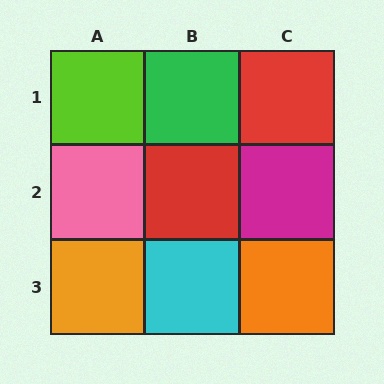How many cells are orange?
2 cells are orange.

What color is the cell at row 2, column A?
Pink.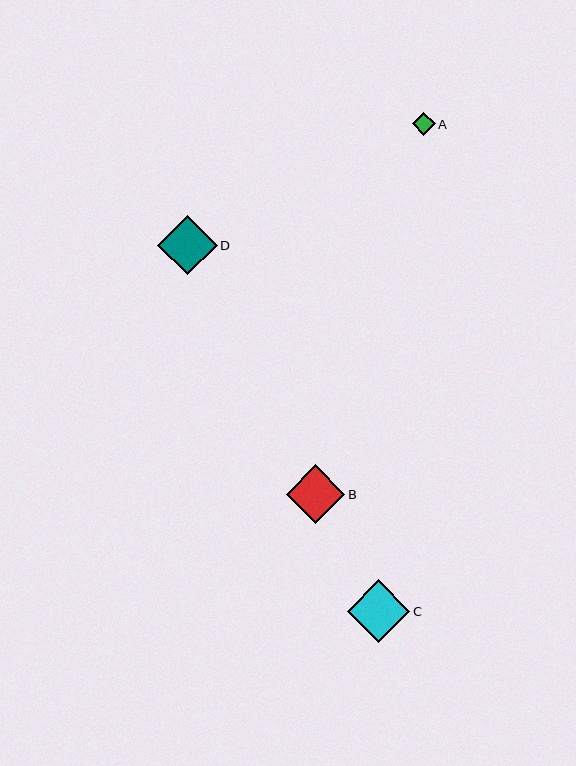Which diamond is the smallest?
Diamond A is the smallest with a size of approximately 22 pixels.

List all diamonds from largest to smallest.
From largest to smallest: C, D, B, A.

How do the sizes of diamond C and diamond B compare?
Diamond C and diamond B are approximately the same size.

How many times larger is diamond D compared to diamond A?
Diamond D is approximately 2.7 times the size of diamond A.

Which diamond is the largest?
Diamond C is the largest with a size of approximately 63 pixels.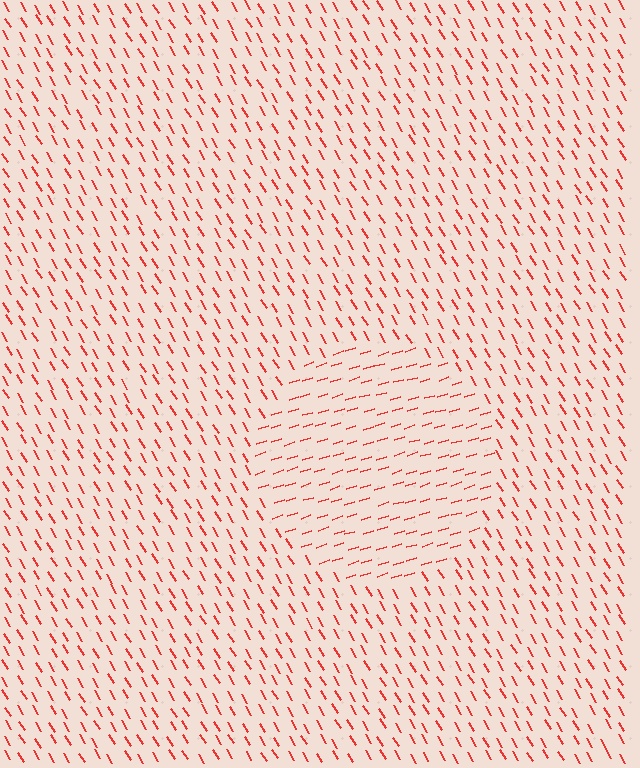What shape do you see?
I see a circle.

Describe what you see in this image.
The image is filled with small red line segments. A circle region in the image has lines oriented differently from the surrounding lines, creating a visible texture boundary.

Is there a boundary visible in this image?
Yes, there is a texture boundary formed by a change in line orientation.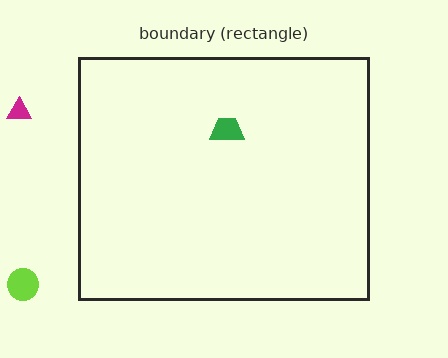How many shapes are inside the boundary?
1 inside, 2 outside.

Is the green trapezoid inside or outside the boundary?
Inside.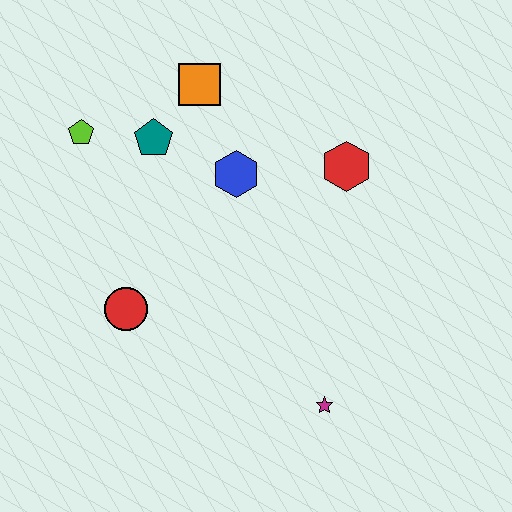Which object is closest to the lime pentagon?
The teal pentagon is closest to the lime pentagon.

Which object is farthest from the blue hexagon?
The magenta star is farthest from the blue hexagon.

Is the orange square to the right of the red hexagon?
No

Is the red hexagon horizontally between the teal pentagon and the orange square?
No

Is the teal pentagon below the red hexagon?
No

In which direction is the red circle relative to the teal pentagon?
The red circle is below the teal pentagon.